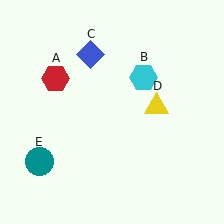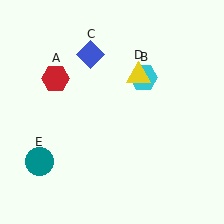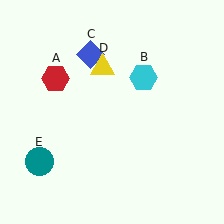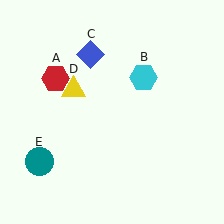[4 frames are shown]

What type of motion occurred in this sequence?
The yellow triangle (object D) rotated counterclockwise around the center of the scene.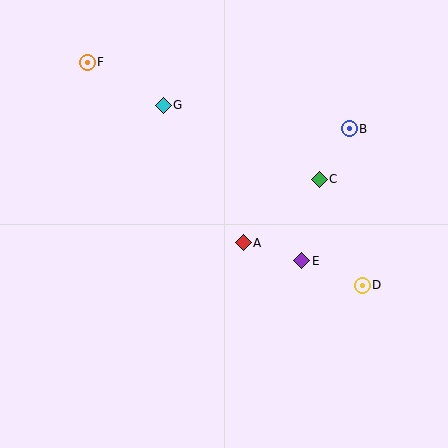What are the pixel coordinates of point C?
Point C is at (319, 179).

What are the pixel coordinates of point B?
Point B is at (349, 129).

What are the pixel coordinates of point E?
Point E is at (302, 261).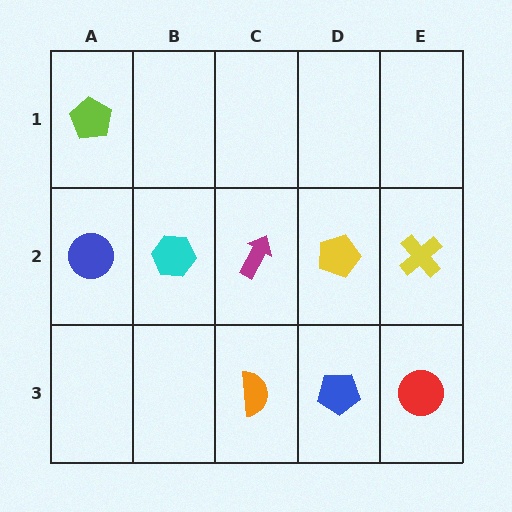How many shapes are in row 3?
3 shapes.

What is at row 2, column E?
A yellow cross.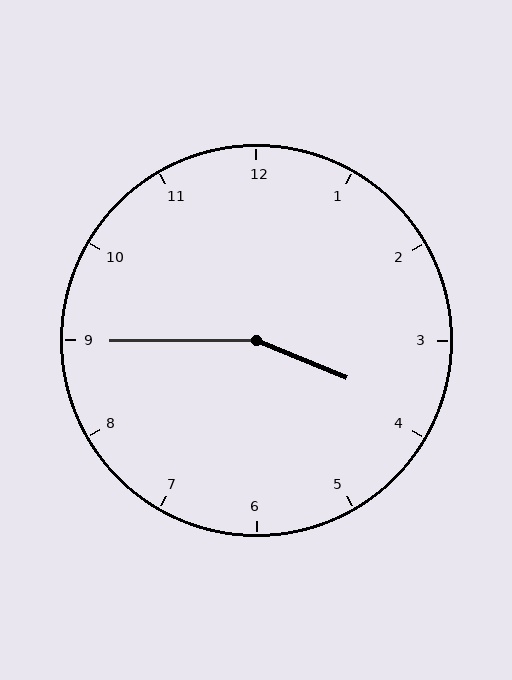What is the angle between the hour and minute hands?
Approximately 158 degrees.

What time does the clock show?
3:45.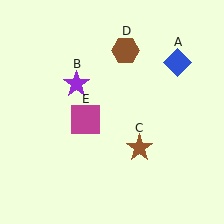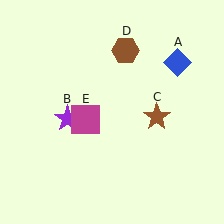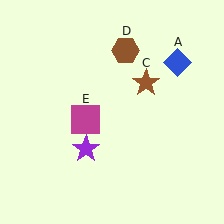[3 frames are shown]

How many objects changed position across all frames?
2 objects changed position: purple star (object B), brown star (object C).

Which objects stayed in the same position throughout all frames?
Blue diamond (object A) and brown hexagon (object D) and magenta square (object E) remained stationary.